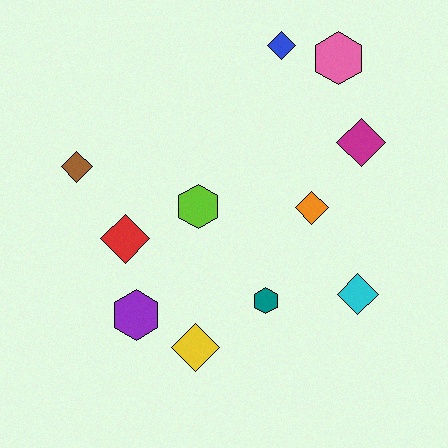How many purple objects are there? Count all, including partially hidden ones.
There is 1 purple object.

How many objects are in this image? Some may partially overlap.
There are 11 objects.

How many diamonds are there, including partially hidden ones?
There are 7 diamonds.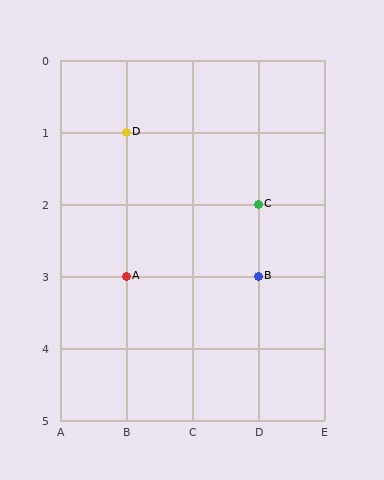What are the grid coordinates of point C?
Point C is at grid coordinates (D, 2).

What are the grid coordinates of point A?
Point A is at grid coordinates (B, 3).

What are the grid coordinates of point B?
Point B is at grid coordinates (D, 3).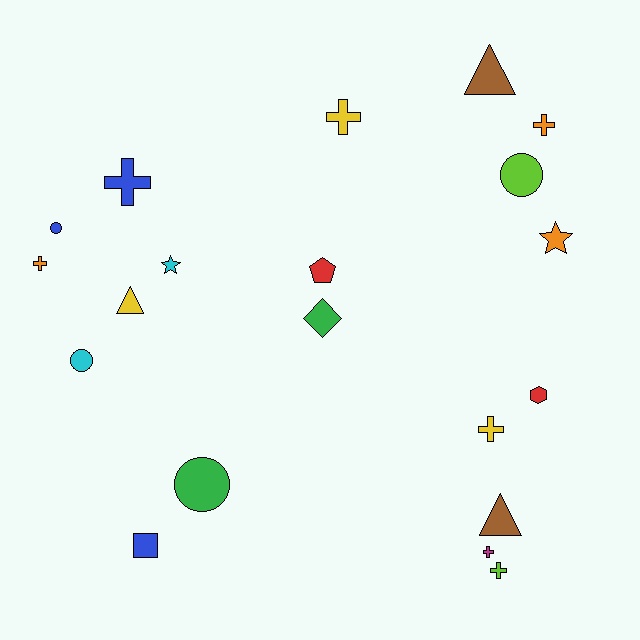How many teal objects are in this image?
There are no teal objects.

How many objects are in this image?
There are 20 objects.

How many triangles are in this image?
There are 3 triangles.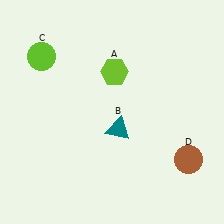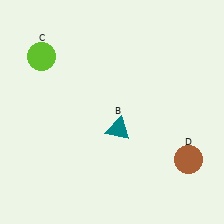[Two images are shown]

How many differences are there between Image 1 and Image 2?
There is 1 difference between the two images.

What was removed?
The lime hexagon (A) was removed in Image 2.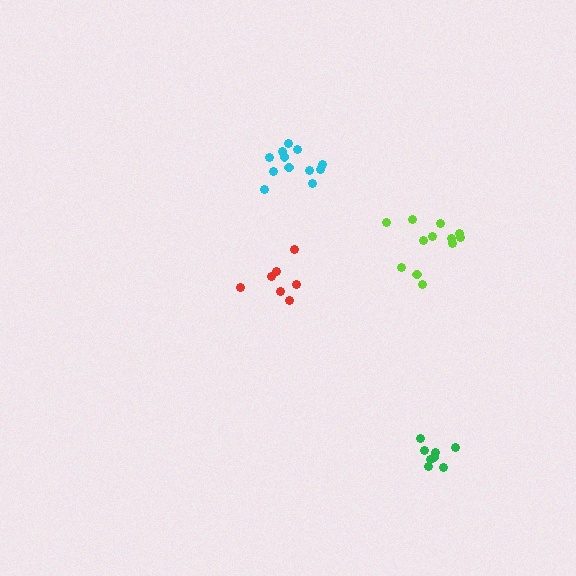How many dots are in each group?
Group 1: 7 dots, Group 2: 12 dots, Group 3: 12 dots, Group 4: 8 dots (39 total).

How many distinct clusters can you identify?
There are 4 distinct clusters.